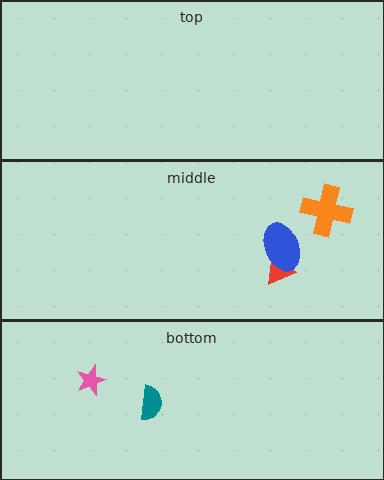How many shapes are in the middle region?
3.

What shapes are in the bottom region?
The teal semicircle, the pink star.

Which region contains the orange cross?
The middle region.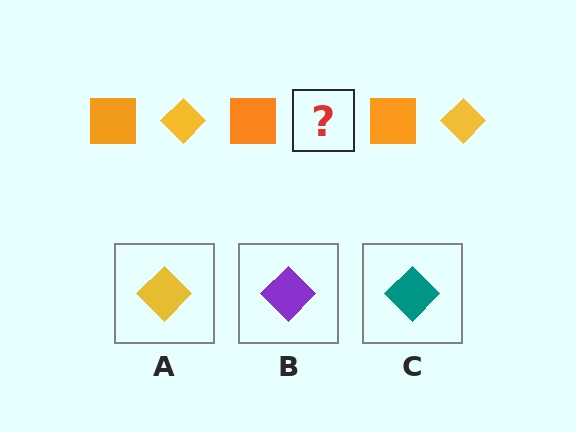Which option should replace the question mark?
Option A.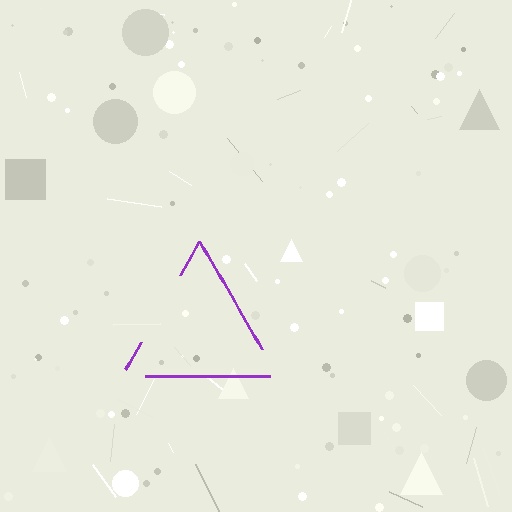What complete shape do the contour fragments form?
The contour fragments form a triangle.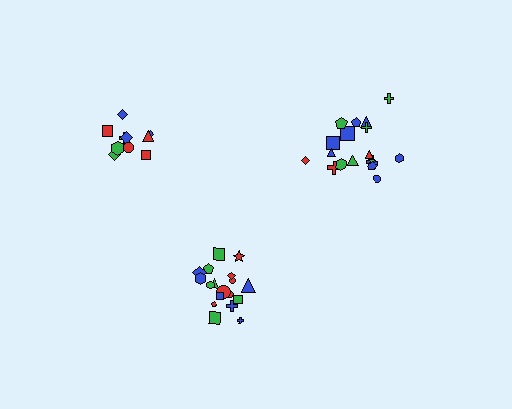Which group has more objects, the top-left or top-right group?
The top-right group.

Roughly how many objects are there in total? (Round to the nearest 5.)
Roughly 45 objects in total.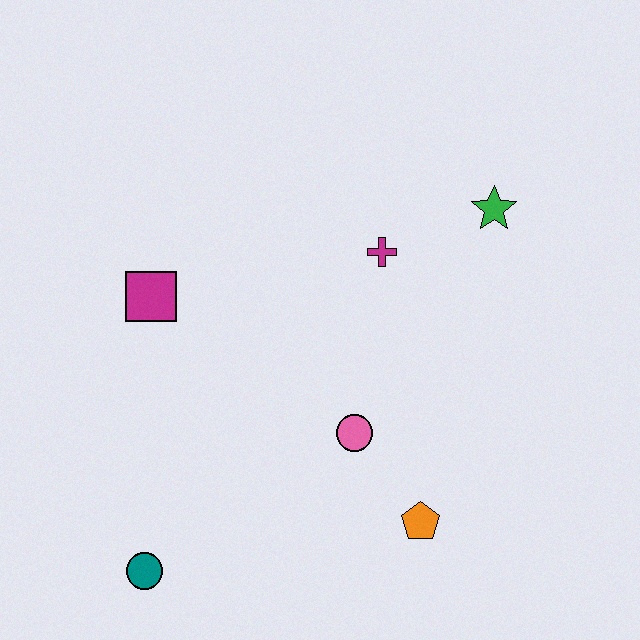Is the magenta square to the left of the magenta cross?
Yes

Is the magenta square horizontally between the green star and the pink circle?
No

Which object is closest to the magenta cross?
The green star is closest to the magenta cross.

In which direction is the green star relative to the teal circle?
The green star is above the teal circle.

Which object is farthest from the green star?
The teal circle is farthest from the green star.